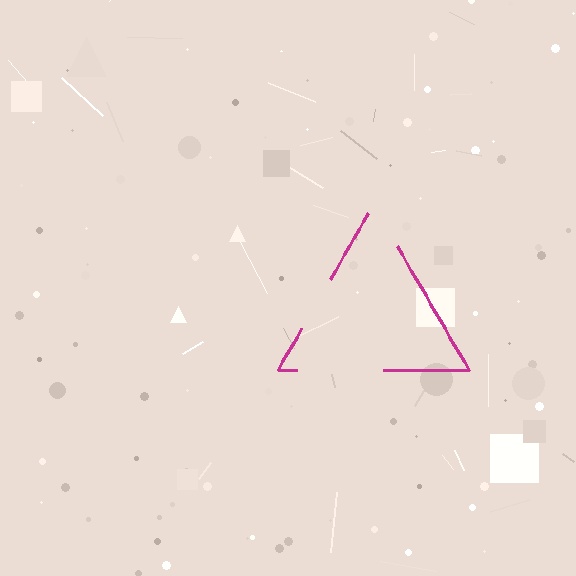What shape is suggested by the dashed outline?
The dashed outline suggests a triangle.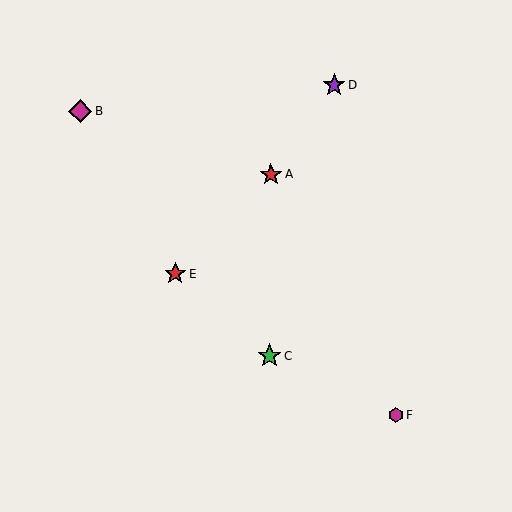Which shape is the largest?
The green star (labeled C) is the largest.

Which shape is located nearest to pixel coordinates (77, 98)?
The magenta diamond (labeled B) at (80, 111) is nearest to that location.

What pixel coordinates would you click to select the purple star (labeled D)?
Click at (334, 85) to select the purple star D.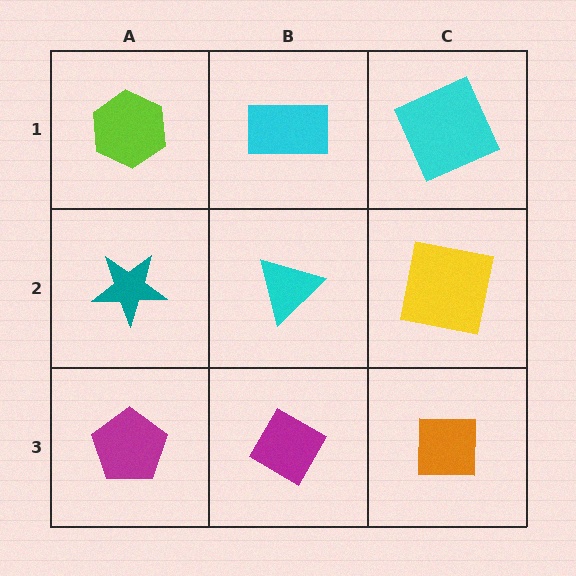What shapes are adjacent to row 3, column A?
A teal star (row 2, column A), a magenta diamond (row 3, column B).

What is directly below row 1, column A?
A teal star.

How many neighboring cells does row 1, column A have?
2.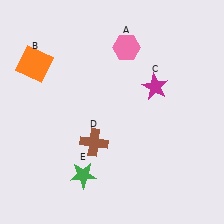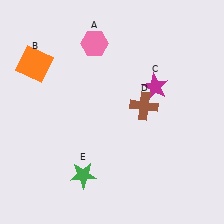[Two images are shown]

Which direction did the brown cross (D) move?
The brown cross (D) moved right.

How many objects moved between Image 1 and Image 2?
2 objects moved between the two images.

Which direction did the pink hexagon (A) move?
The pink hexagon (A) moved left.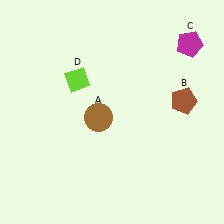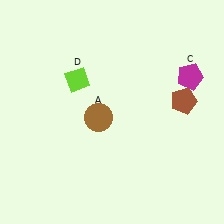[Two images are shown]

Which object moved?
The magenta pentagon (C) moved down.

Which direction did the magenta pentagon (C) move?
The magenta pentagon (C) moved down.